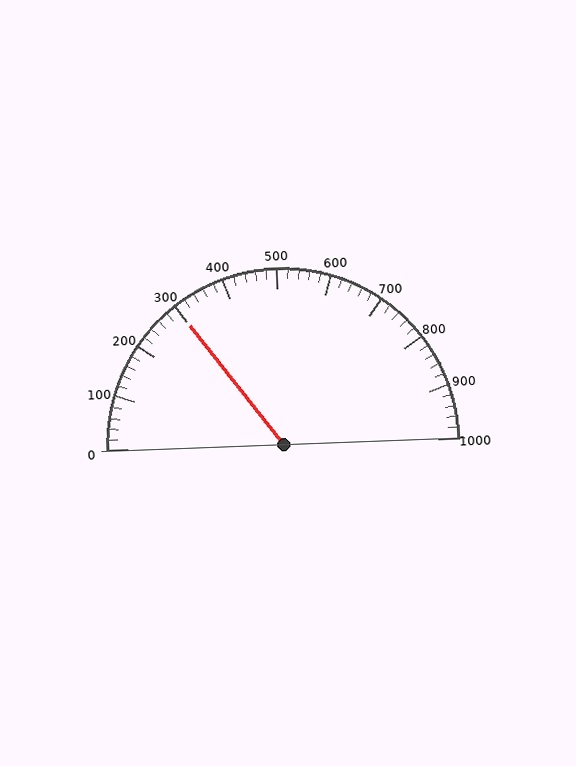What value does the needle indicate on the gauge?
The needle indicates approximately 300.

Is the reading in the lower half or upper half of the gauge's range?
The reading is in the lower half of the range (0 to 1000).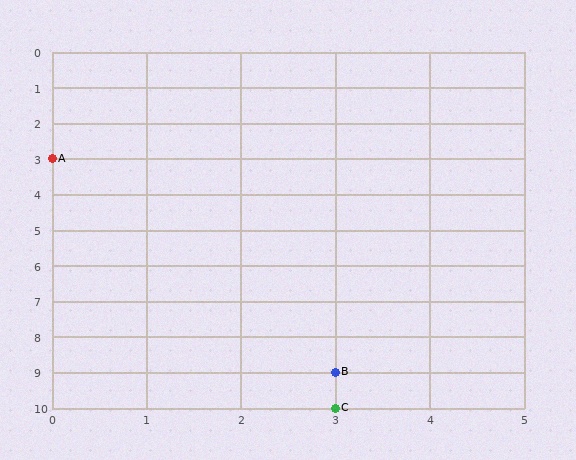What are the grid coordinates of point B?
Point B is at grid coordinates (3, 9).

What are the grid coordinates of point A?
Point A is at grid coordinates (0, 3).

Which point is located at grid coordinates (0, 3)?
Point A is at (0, 3).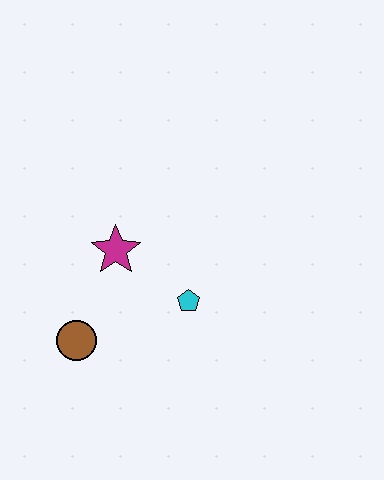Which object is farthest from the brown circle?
The cyan pentagon is farthest from the brown circle.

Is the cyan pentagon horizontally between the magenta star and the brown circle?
No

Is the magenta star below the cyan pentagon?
No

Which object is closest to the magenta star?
The cyan pentagon is closest to the magenta star.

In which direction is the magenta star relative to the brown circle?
The magenta star is above the brown circle.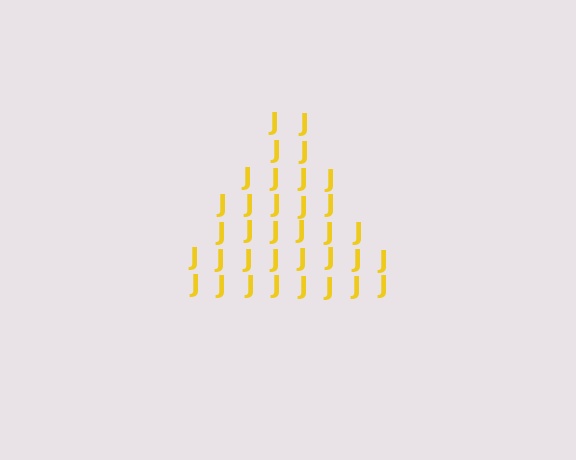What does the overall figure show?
The overall figure shows a triangle.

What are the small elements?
The small elements are letter J's.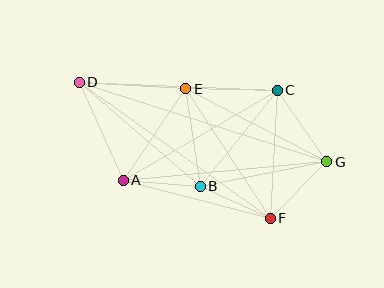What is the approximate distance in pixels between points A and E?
The distance between A and E is approximately 111 pixels.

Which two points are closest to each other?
Points B and F are closest to each other.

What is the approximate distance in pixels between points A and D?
The distance between A and D is approximately 108 pixels.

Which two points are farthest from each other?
Points D and G are farthest from each other.